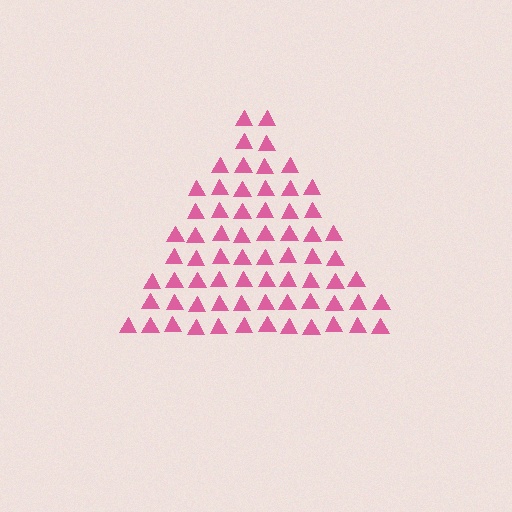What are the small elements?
The small elements are triangles.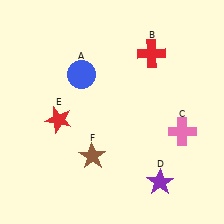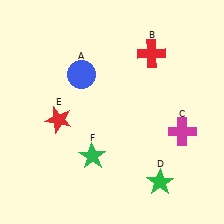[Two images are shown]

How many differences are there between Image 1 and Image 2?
There are 3 differences between the two images.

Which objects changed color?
C changed from pink to magenta. D changed from purple to green. F changed from brown to green.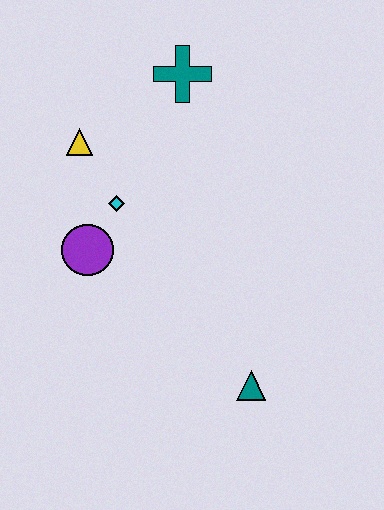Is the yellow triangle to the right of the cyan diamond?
No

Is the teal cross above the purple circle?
Yes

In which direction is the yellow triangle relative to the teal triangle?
The yellow triangle is above the teal triangle.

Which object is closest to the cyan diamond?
The purple circle is closest to the cyan diamond.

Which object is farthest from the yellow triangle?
The teal triangle is farthest from the yellow triangle.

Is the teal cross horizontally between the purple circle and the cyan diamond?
No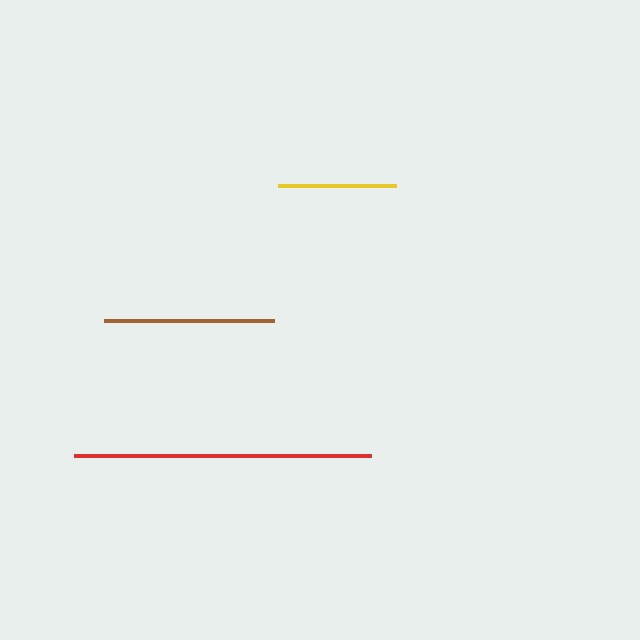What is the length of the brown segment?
The brown segment is approximately 170 pixels long.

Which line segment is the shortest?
The yellow line is the shortest at approximately 118 pixels.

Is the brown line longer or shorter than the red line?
The red line is longer than the brown line.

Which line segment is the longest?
The red line is the longest at approximately 297 pixels.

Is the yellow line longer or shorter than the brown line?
The brown line is longer than the yellow line.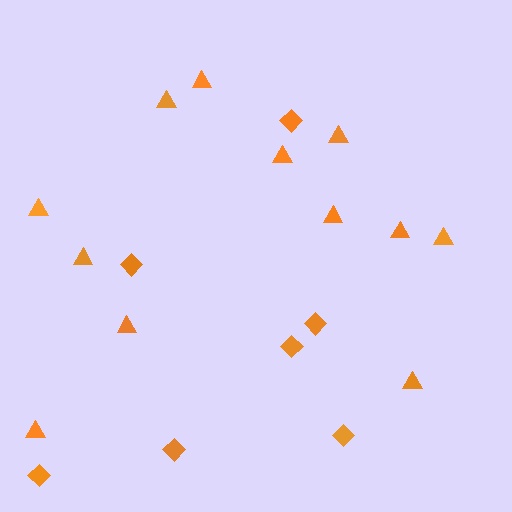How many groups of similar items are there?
There are 2 groups: one group of triangles (12) and one group of diamonds (7).